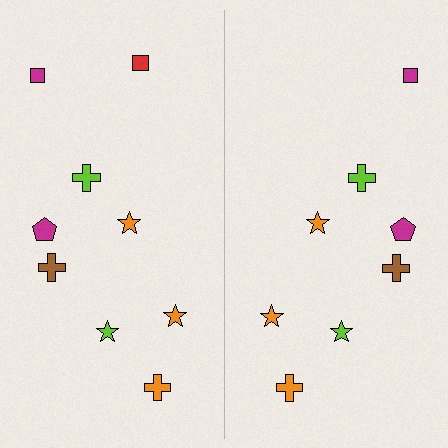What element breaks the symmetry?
A red square is missing from the right side.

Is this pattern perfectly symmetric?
No, the pattern is not perfectly symmetric. A red square is missing from the right side.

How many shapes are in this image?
There are 17 shapes in this image.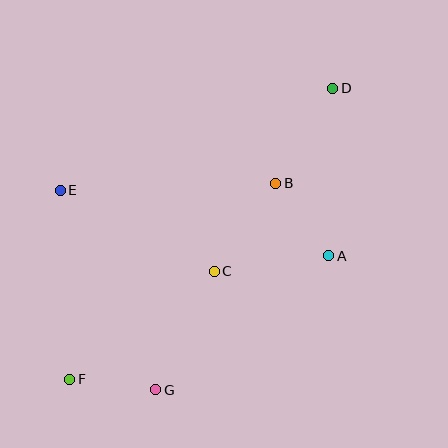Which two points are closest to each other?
Points F and G are closest to each other.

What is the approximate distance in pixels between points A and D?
The distance between A and D is approximately 168 pixels.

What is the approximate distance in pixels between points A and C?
The distance between A and C is approximately 116 pixels.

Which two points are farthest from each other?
Points D and F are farthest from each other.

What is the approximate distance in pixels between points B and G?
The distance between B and G is approximately 239 pixels.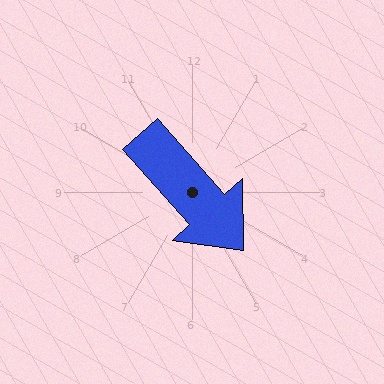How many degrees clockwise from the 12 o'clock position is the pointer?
Approximately 139 degrees.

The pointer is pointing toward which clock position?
Roughly 5 o'clock.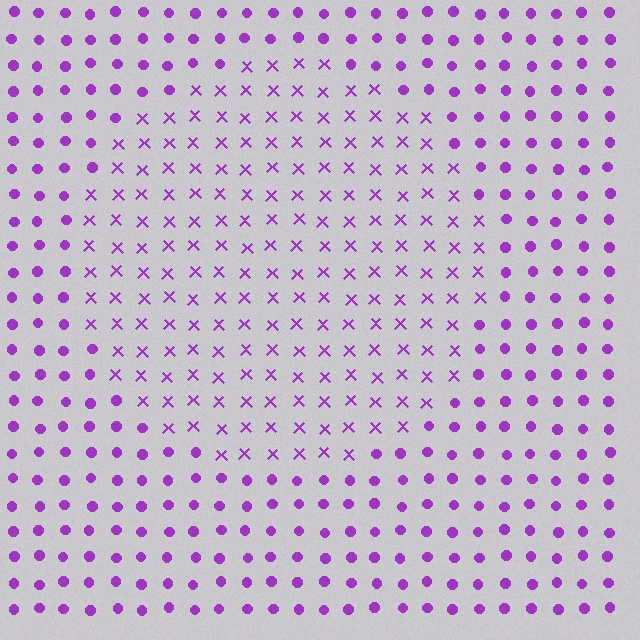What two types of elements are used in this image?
The image uses X marks inside the circle region and circles outside it.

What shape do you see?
I see a circle.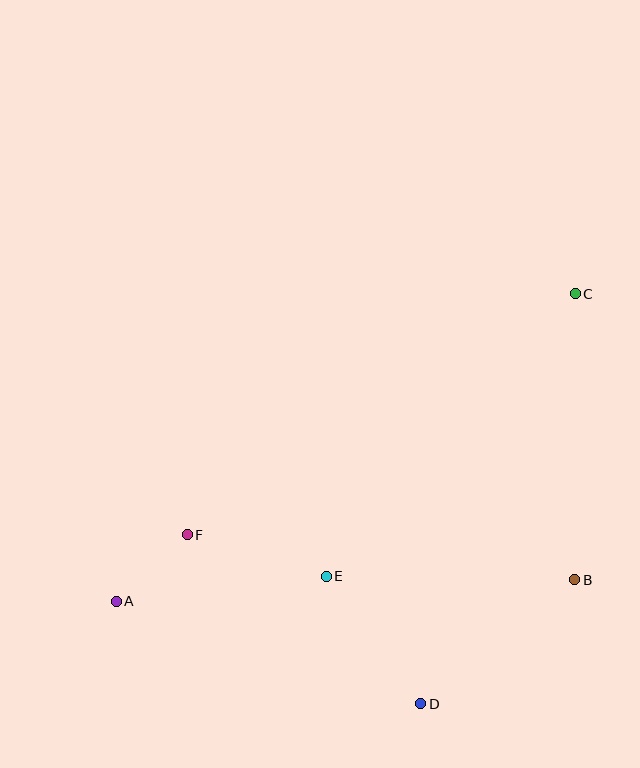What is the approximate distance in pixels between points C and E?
The distance between C and E is approximately 376 pixels.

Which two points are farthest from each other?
Points A and C are farthest from each other.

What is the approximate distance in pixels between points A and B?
The distance between A and B is approximately 459 pixels.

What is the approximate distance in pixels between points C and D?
The distance between C and D is approximately 438 pixels.